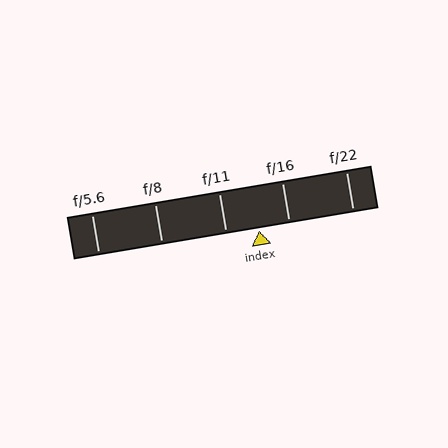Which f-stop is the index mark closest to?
The index mark is closest to f/16.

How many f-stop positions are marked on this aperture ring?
There are 5 f-stop positions marked.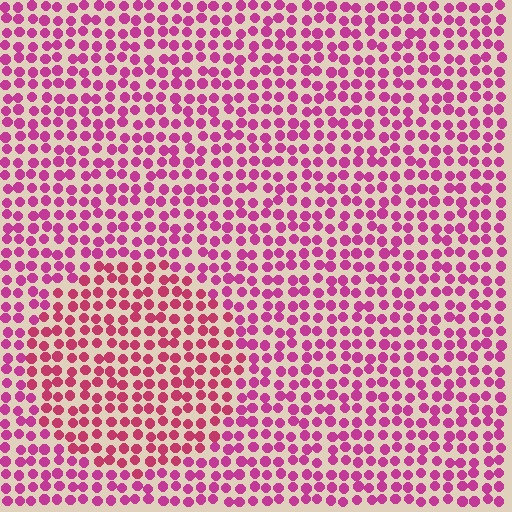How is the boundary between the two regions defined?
The boundary is defined purely by a slight shift in hue (about 20 degrees). Spacing, size, and orientation are identical on both sides.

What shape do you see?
I see a circle.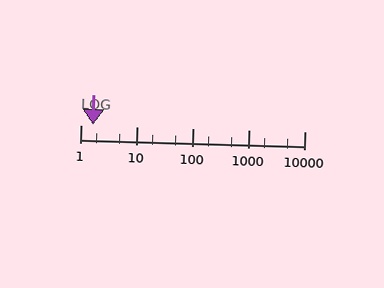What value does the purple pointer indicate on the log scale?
The pointer indicates approximately 1.7.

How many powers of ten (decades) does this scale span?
The scale spans 4 decades, from 1 to 10000.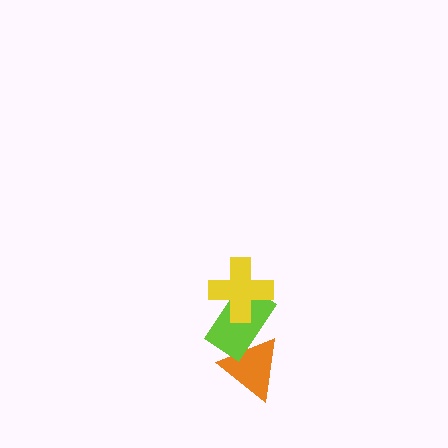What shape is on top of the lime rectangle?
The yellow cross is on top of the lime rectangle.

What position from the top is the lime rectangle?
The lime rectangle is 2nd from the top.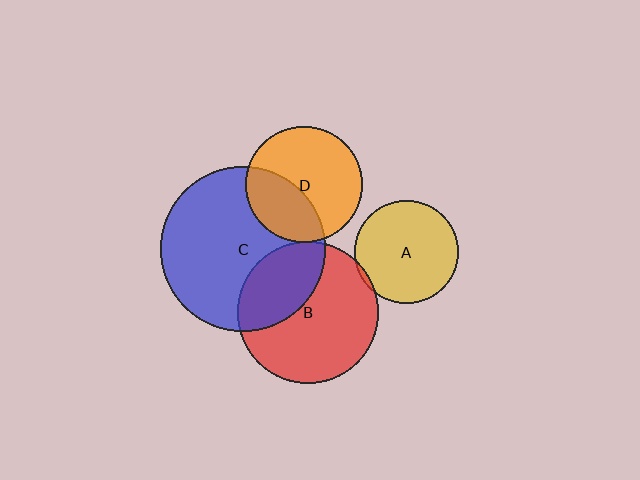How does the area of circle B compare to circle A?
Approximately 1.9 times.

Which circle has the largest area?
Circle C (blue).